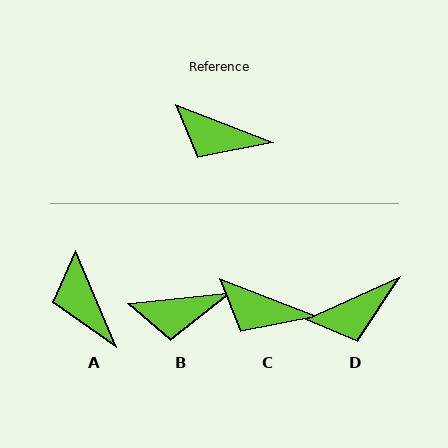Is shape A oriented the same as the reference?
No, it is off by about 46 degrees.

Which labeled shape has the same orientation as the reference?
C.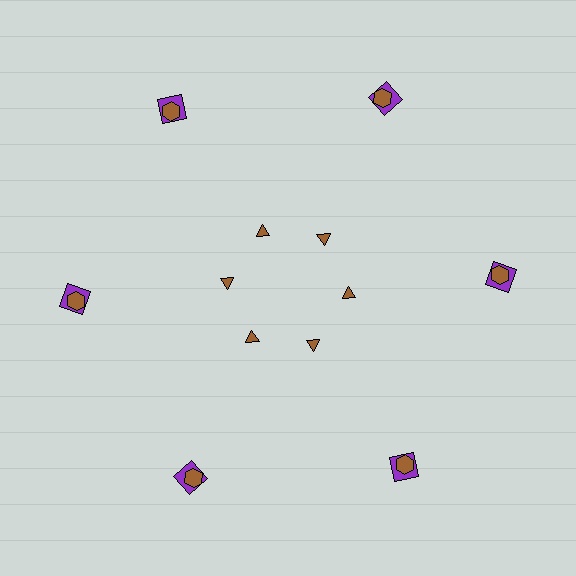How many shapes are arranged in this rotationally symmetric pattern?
There are 18 shapes, arranged in 6 groups of 3.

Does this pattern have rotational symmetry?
Yes, this pattern has 6-fold rotational symmetry. It looks the same after rotating 60 degrees around the center.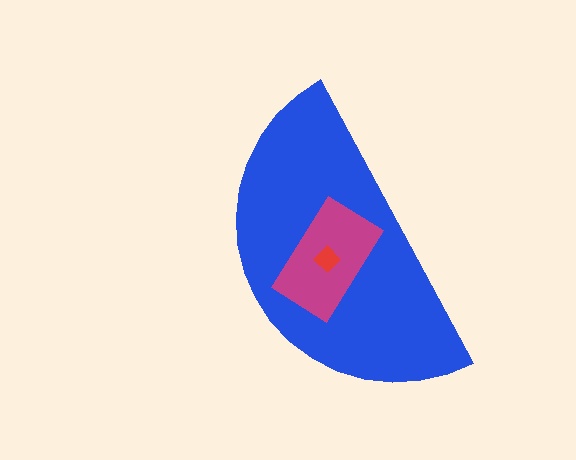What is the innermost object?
The red diamond.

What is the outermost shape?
The blue semicircle.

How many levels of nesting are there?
3.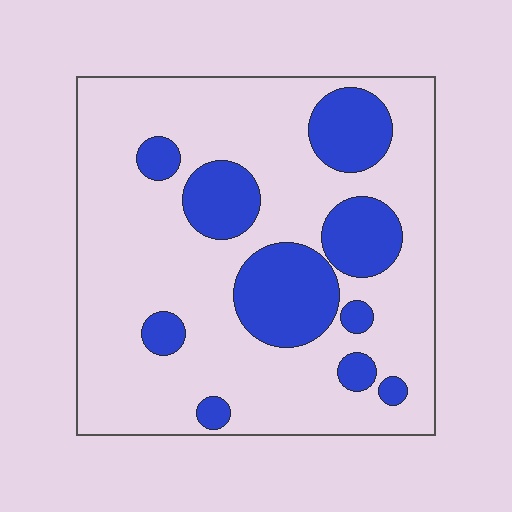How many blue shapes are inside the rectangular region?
10.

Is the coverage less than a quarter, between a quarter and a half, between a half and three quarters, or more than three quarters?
Less than a quarter.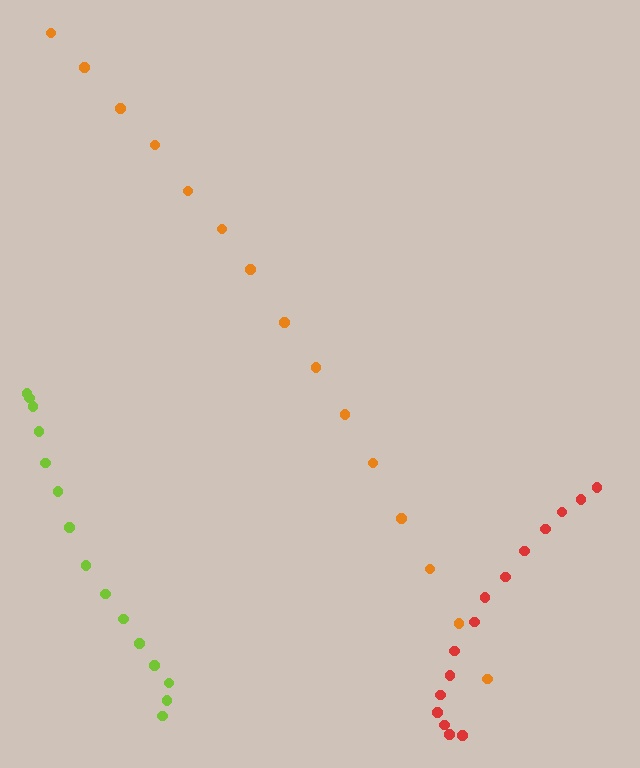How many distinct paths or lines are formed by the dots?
There are 3 distinct paths.